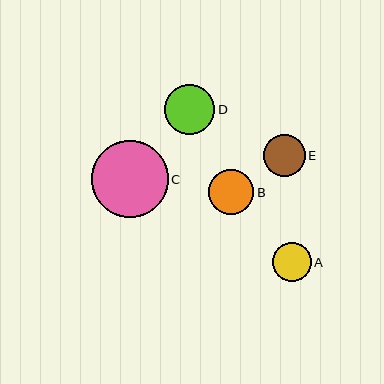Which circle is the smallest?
Circle A is the smallest with a size of approximately 39 pixels.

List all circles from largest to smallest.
From largest to smallest: C, D, B, E, A.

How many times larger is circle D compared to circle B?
Circle D is approximately 1.1 times the size of circle B.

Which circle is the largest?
Circle C is the largest with a size of approximately 77 pixels.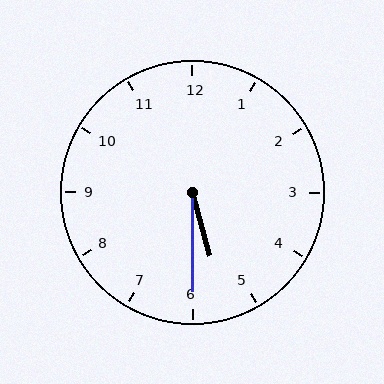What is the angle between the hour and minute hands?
Approximately 15 degrees.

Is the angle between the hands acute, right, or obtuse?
It is acute.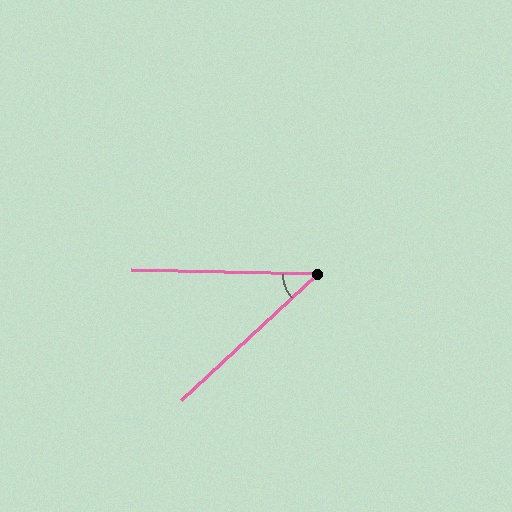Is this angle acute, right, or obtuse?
It is acute.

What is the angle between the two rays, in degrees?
Approximately 44 degrees.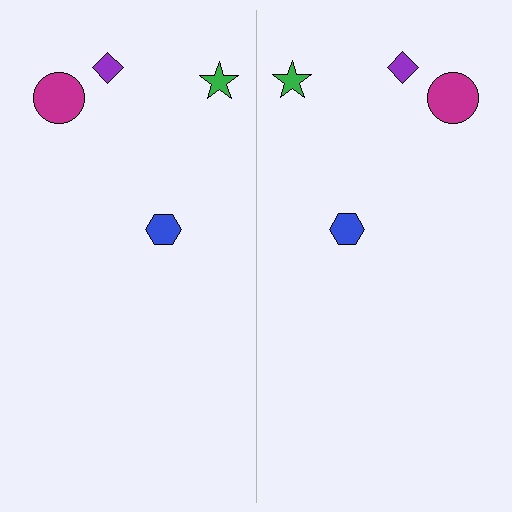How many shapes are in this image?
There are 8 shapes in this image.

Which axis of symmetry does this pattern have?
The pattern has a vertical axis of symmetry running through the center of the image.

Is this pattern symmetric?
Yes, this pattern has bilateral (reflection) symmetry.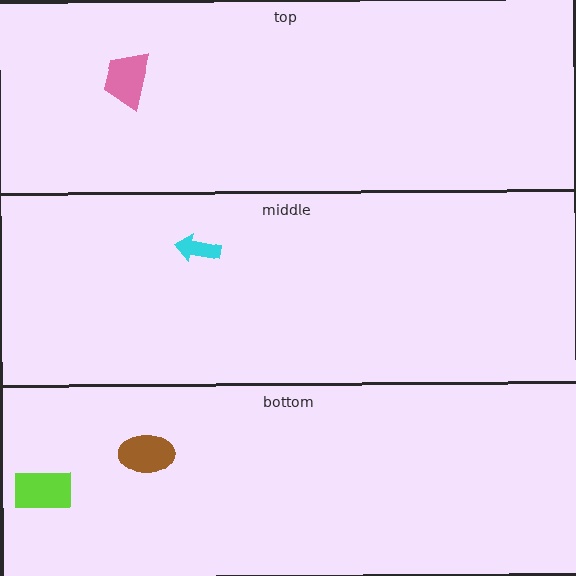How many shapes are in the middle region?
1.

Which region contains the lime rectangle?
The bottom region.